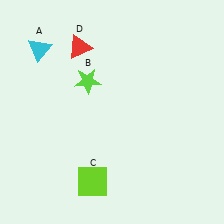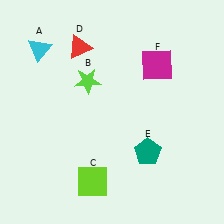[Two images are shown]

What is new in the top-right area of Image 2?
A magenta square (F) was added in the top-right area of Image 2.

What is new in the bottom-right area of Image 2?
A teal pentagon (E) was added in the bottom-right area of Image 2.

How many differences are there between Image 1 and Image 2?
There are 2 differences between the two images.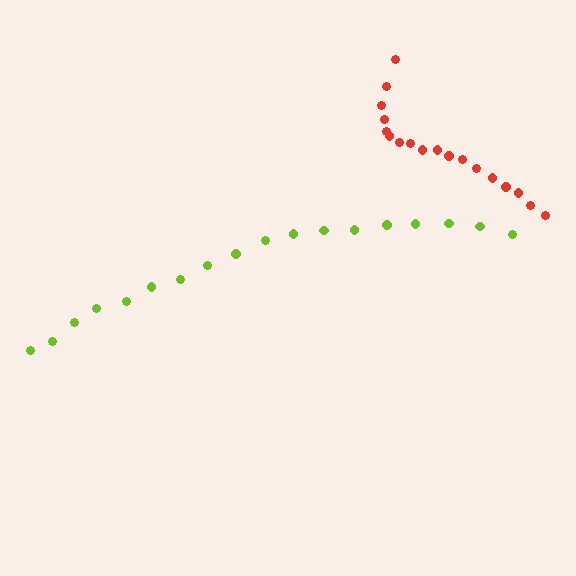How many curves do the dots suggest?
There are 2 distinct paths.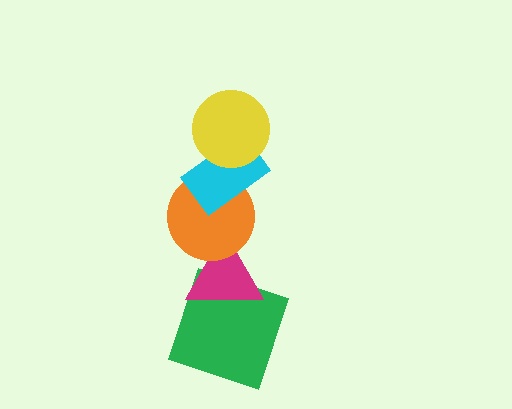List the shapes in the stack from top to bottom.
From top to bottom: the yellow circle, the cyan rectangle, the orange circle, the magenta triangle, the green square.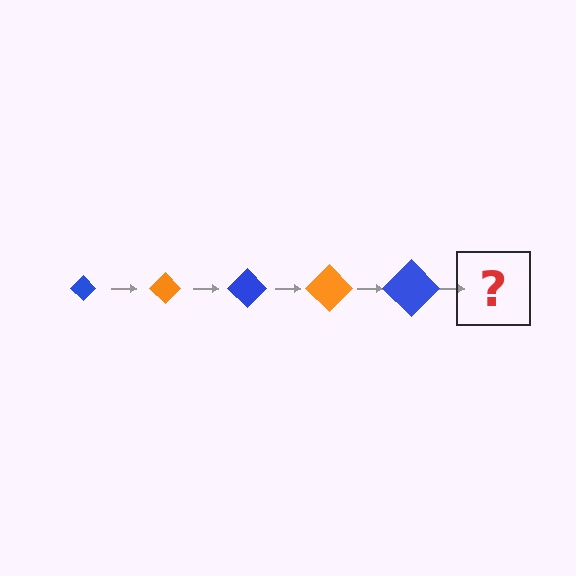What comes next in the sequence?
The next element should be an orange diamond, larger than the previous one.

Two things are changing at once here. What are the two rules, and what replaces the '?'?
The two rules are that the diamond grows larger each step and the color cycles through blue and orange. The '?' should be an orange diamond, larger than the previous one.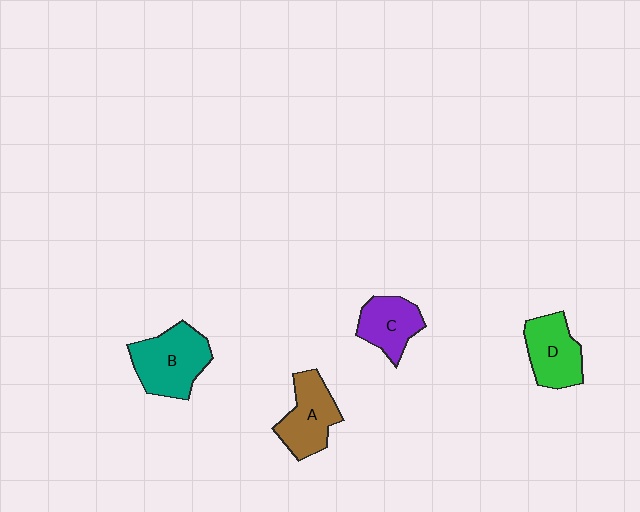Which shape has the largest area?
Shape B (teal).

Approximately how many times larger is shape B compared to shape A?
Approximately 1.2 times.